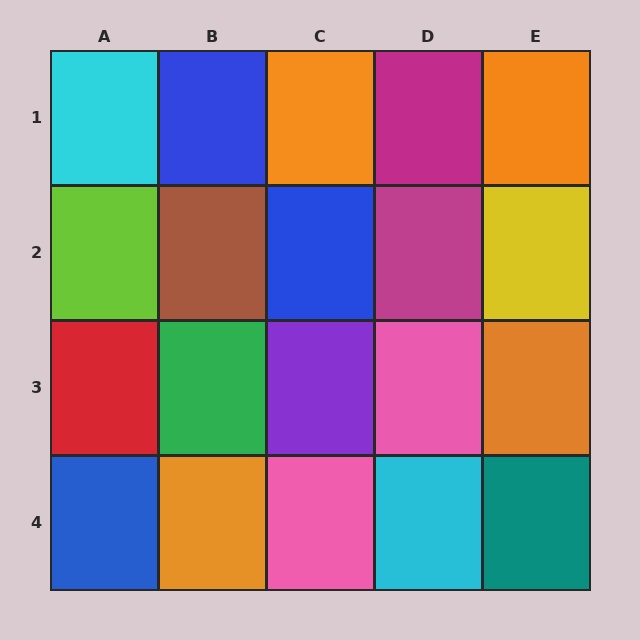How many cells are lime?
1 cell is lime.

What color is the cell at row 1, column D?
Magenta.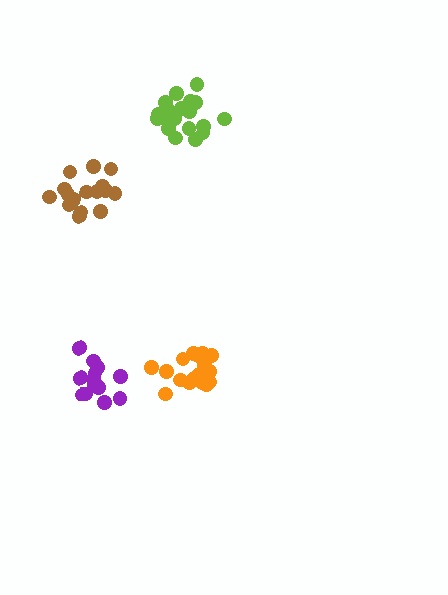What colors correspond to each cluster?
The clusters are colored: purple, lime, orange, brown.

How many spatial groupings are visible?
There are 4 spatial groupings.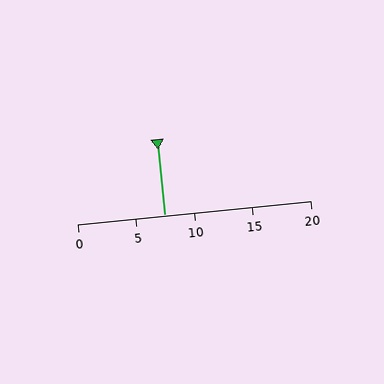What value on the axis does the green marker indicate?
The marker indicates approximately 7.5.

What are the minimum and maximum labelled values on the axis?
The axis runs from 0 to 20.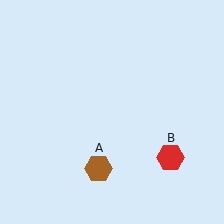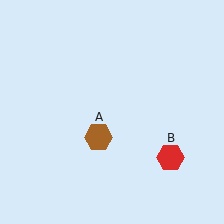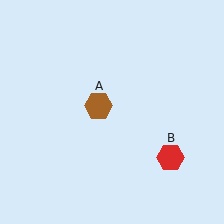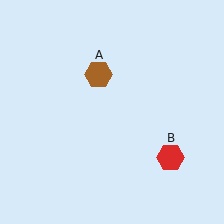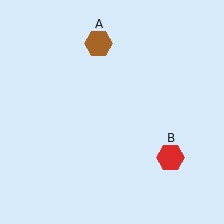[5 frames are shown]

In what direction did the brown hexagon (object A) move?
The brown hexagon (object A) moved up.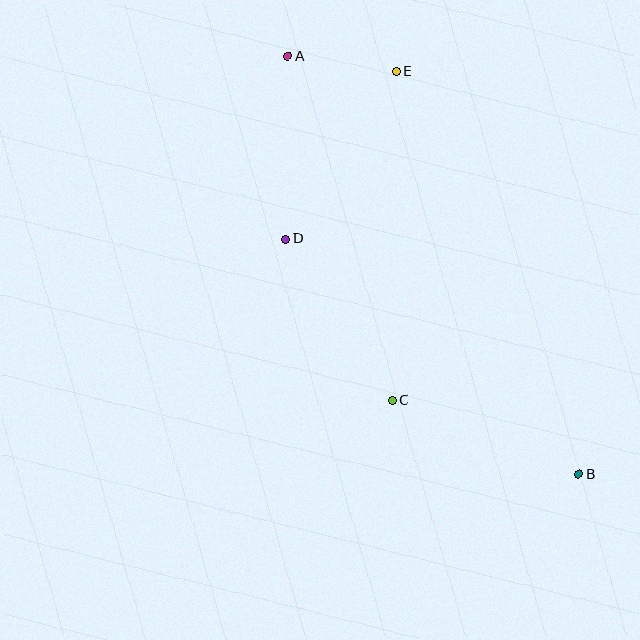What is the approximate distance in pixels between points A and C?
The distance between A and C is approximately 359 pixels.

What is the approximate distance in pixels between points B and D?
The distance between B and D is approximately 376 pixels.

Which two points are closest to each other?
Points A and E are closest to each other.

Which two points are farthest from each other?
Points A and B are farthest from each other.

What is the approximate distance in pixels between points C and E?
The distance between C and E is approximately 329 pixels.